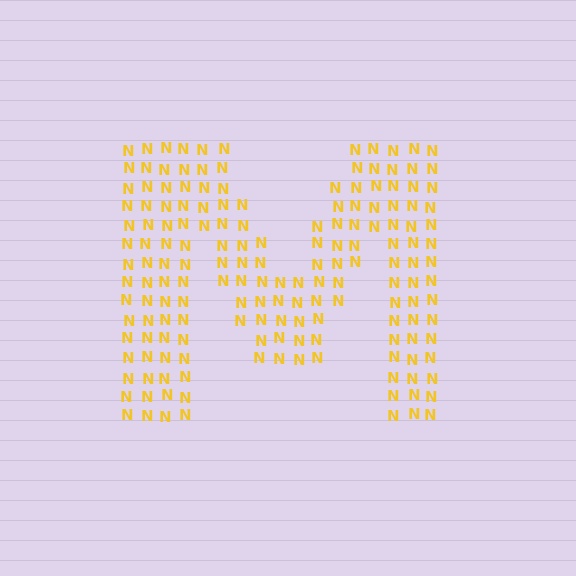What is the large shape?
The large shape is the letter M.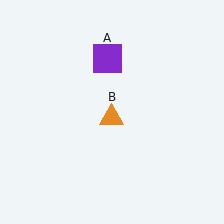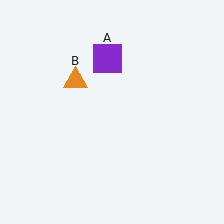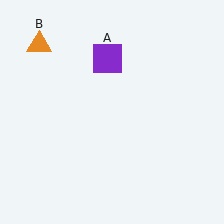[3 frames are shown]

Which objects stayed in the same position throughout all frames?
Purple square (object A) remained stationary.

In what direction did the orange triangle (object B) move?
The orange triangle (object B) moved up and to the left.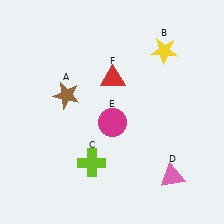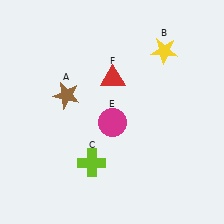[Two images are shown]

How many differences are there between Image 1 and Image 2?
There is 1 difference between the two images.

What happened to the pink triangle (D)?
The pink triangle (D) was removed in Image 2. It was in the bottom-right area of Image 1.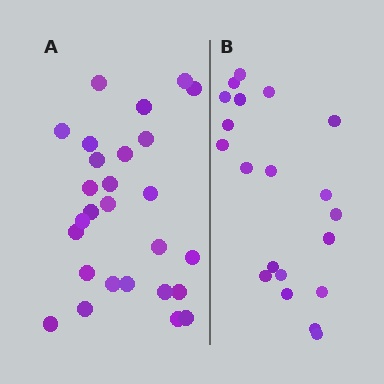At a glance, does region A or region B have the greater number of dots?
Region A (the left region) has more dots.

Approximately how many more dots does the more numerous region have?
Region A has roughly 8 or so more dots than region B.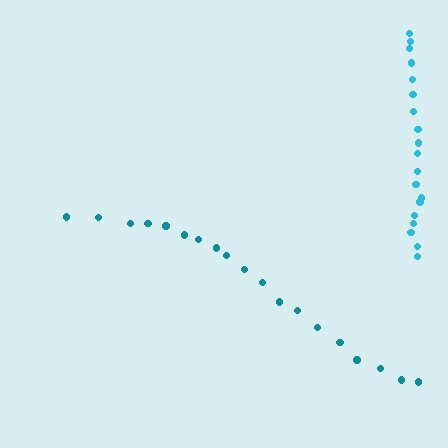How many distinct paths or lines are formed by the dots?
There are 2 distinct paths.